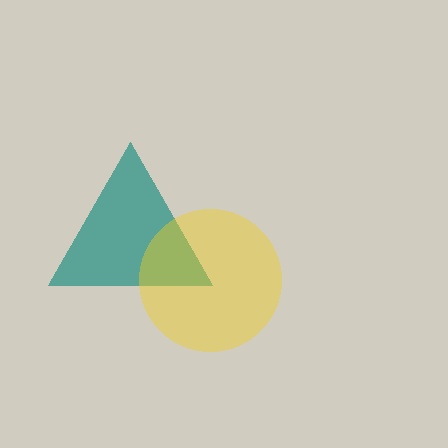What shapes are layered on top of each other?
The layered shapes are: a teal triangle, a yellow circle.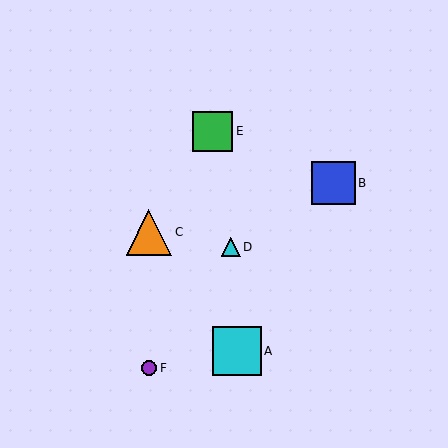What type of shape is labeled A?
Shape A is a cyan square.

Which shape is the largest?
The cyan square (labeled A) is the largest.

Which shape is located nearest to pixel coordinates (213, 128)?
The green square (labeled E) at (213, 131) is nearest to that location.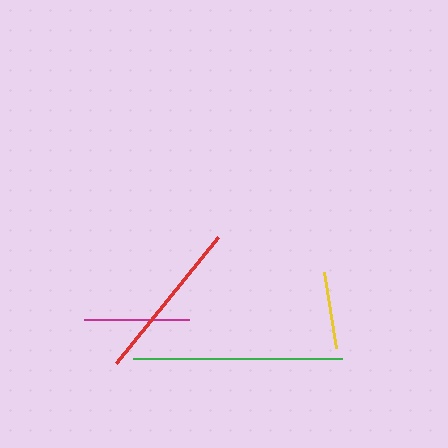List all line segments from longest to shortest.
From longest to shortest: green, red, magenta, yellow.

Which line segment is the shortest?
The yellow line is the shortest at approximately 77 pixels.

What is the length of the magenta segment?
The magenta segment is approximately 106 pixels long.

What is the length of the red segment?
The red segment is approximately 163 pixels long.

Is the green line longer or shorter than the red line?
The green line is longer than the red line.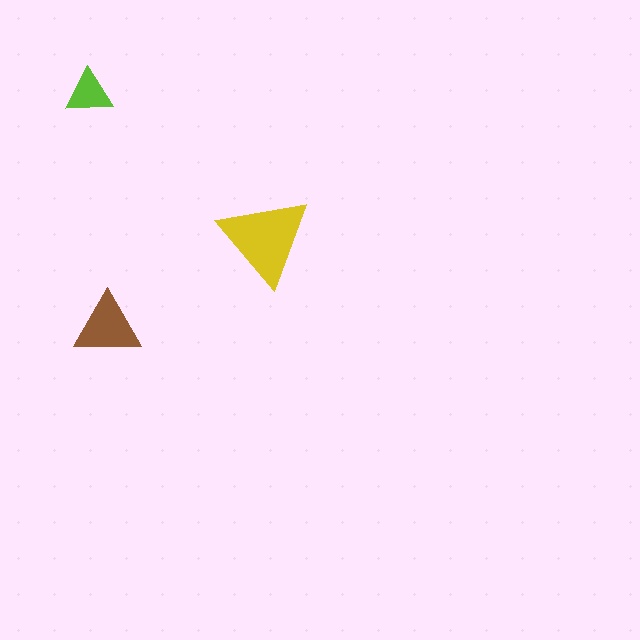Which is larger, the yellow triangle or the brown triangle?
The yellow one.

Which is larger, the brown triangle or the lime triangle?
The brown one.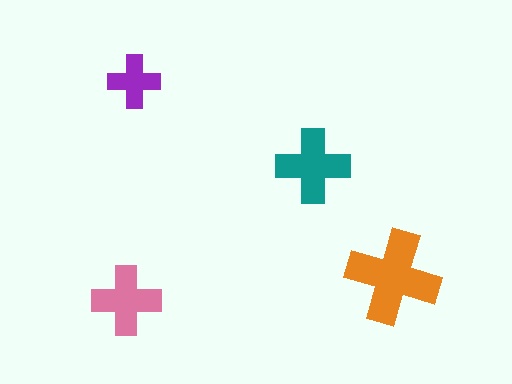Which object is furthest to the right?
The orange cross is rightmost.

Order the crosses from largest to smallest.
the orange one, the teal one, the pink one, the purple one.